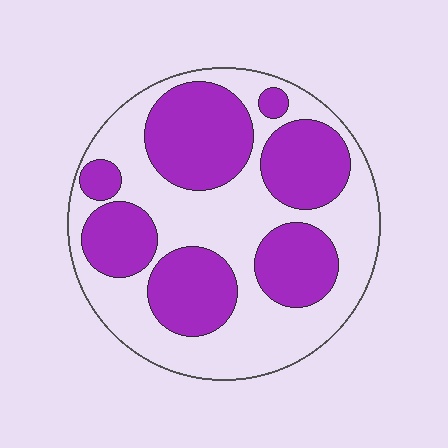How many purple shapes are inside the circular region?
7.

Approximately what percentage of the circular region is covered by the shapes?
Approximately 45%.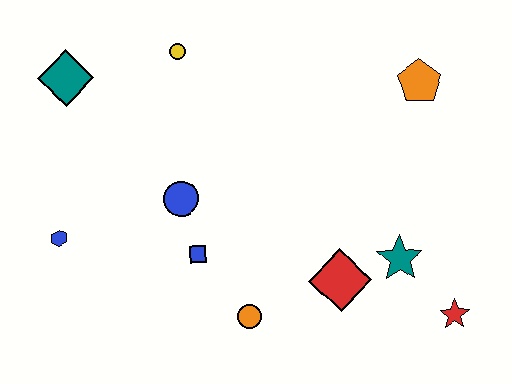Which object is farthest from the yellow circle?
The red star is farthest from the yellow circle.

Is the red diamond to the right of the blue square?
Yes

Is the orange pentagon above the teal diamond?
No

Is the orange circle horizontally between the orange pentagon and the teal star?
No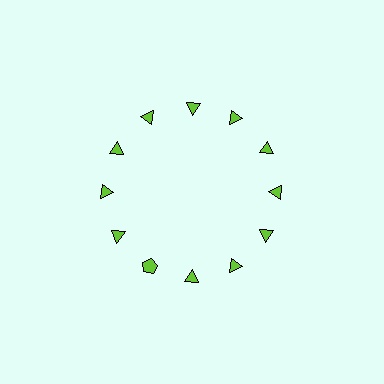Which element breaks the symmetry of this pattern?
The lime pentagon at roughly the 7 o'clock position breaks the symmetry. All other shapes are lime triangles.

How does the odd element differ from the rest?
It has a different shape: pentagon instead of triangle.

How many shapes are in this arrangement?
There are 12 shapes arranged in a ring pattern.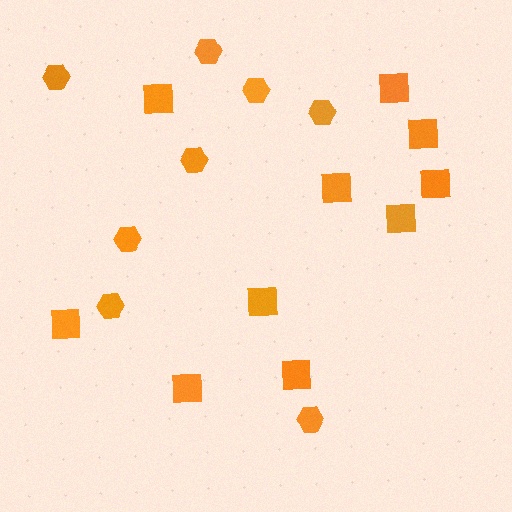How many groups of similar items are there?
There are 2 groups: one group of hexagons (8) and one group of squares (10).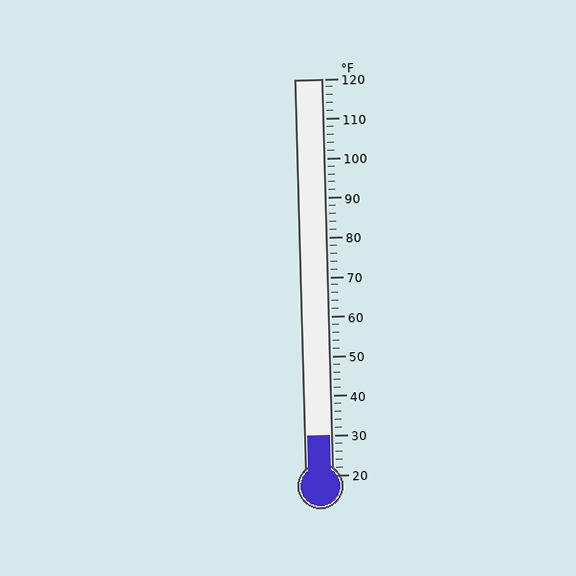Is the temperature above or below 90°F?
The temperature is below 90°F.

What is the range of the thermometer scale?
The thermometer scale ranges from 20°F to 120°F.